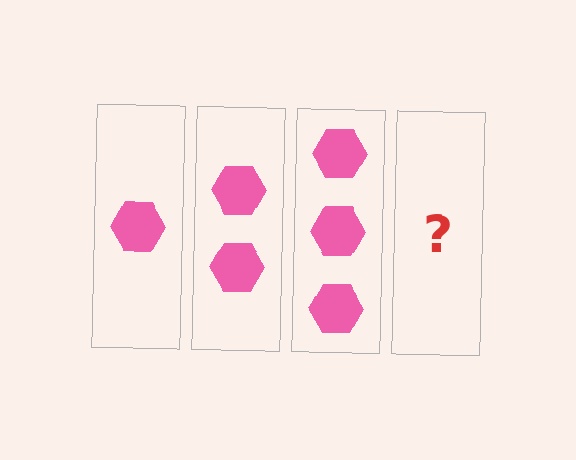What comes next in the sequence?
The next element should be 4 hexagons.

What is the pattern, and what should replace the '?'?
The pattern is that each step adds one more hexagon. The '?' should be 4 hexagons.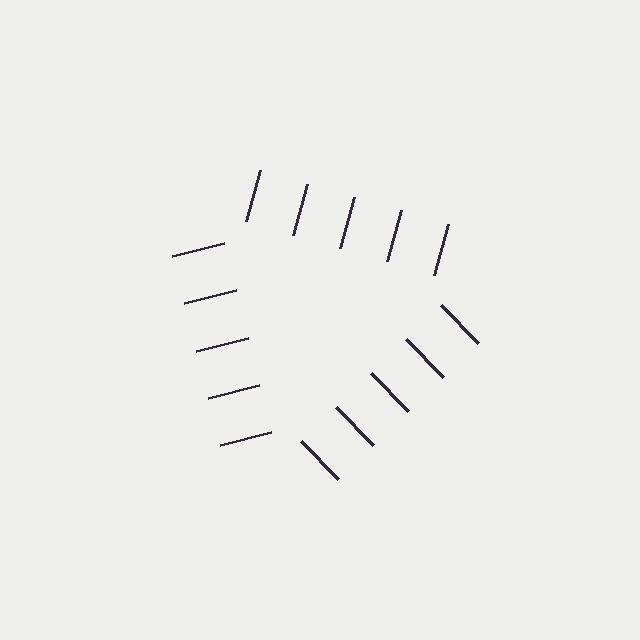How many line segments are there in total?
15 — 5 along each of the 3 edges.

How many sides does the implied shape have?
3 sides — the line-ends trace a triangle.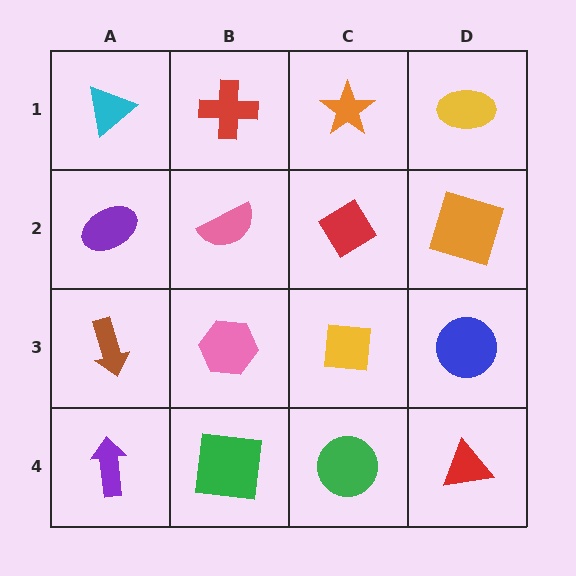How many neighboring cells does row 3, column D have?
3.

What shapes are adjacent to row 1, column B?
A pink semicircle (row 2, column B), a cyan triangle (row 1, column A), an orange star (row 1, column C).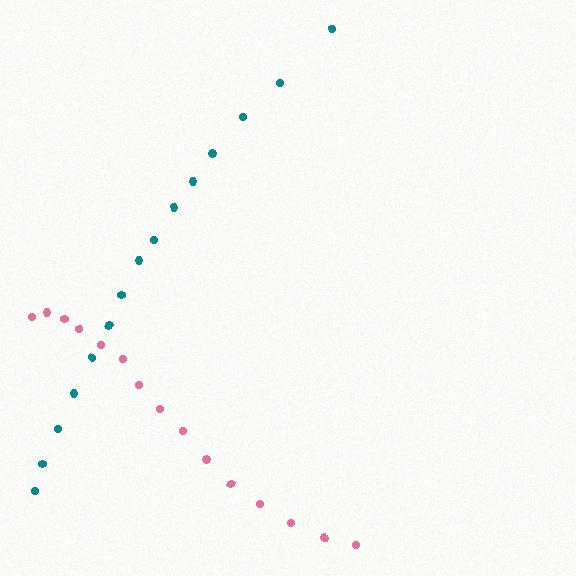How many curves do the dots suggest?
There are 2 distinct paths.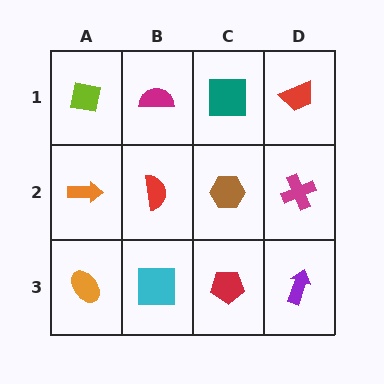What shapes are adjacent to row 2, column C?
A teal square (row 1, column C), a red pentagon (row 3, column C), a red semicircle (row 2, column B), a magenta cross (row 2, column D).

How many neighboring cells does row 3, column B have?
3.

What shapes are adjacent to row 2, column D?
A red trapezoid (row 1, column D), a purple arrow (row 3, column D), a brown hexagon (row 2, column C).